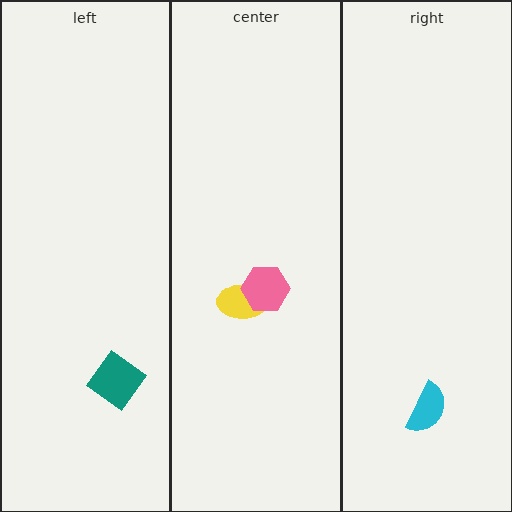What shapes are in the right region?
The cyan semicircle.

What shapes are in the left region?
The teal diamond.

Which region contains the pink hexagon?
The center region.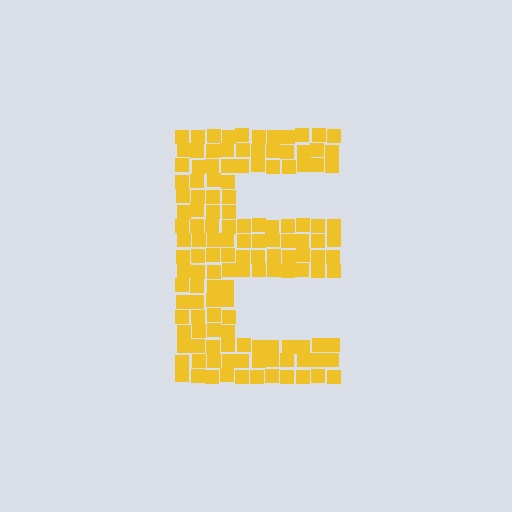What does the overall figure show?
The overall figure shows the letter E.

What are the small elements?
The small elements are squares.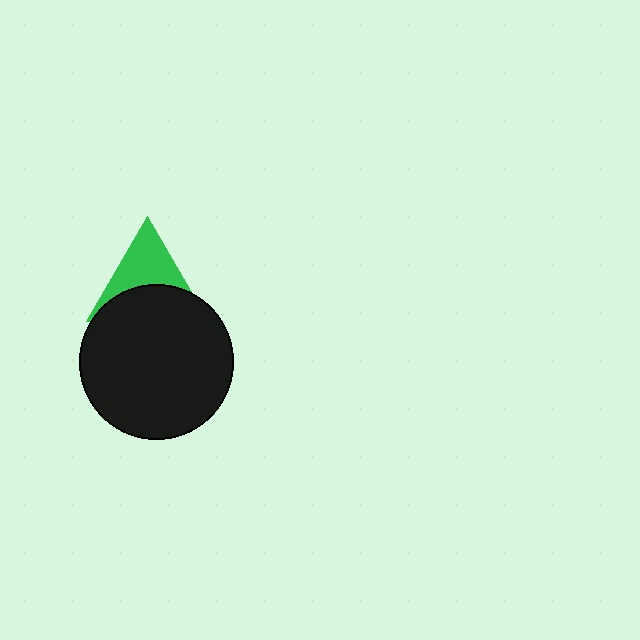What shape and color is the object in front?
The object in front is a black circle.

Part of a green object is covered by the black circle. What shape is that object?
It is a triangle.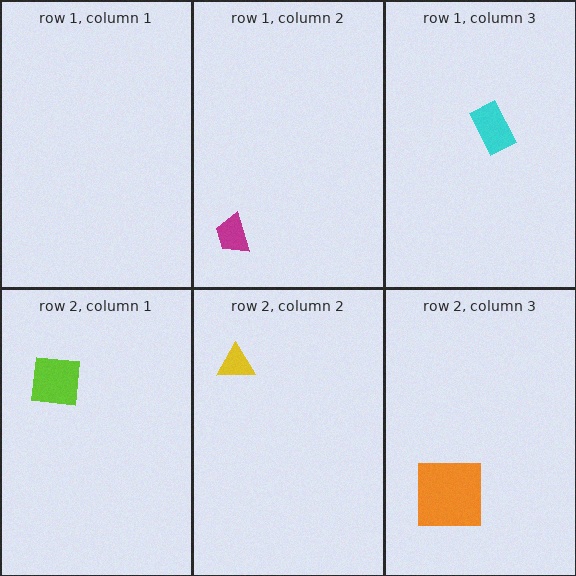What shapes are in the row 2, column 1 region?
The lime square.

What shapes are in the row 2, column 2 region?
The yellow triangle.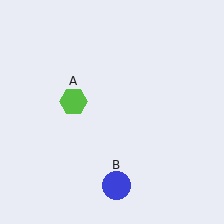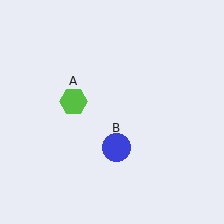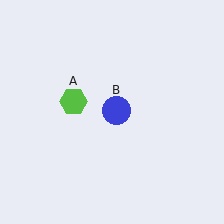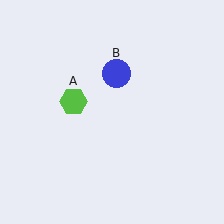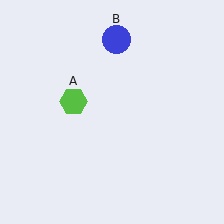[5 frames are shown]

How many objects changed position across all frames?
1 object changed position: blue circle (object B).